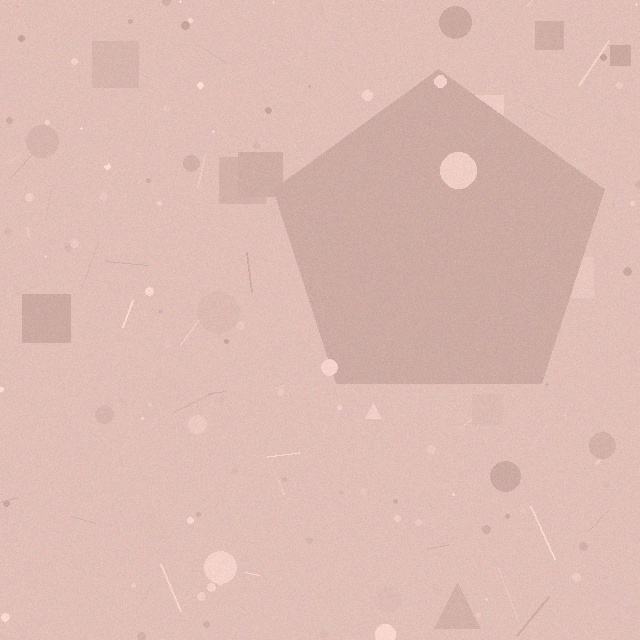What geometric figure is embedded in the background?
A pentagon is embedded in the background.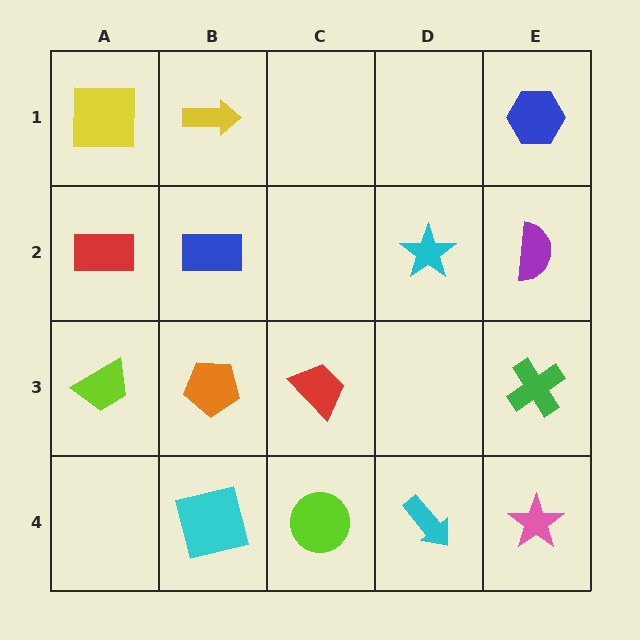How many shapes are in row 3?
4 shapes.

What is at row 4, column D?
A cyan arrow.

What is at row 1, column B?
A yellow arrow.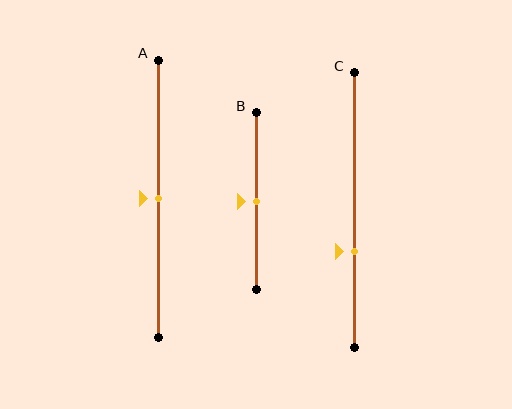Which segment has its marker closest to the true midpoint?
Segment A has its marker closest to the true midpoint.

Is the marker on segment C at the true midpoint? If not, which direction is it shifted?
No, the marker on segment C is shifted downward by about 15% of the segment length.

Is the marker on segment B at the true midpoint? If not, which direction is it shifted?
Yes, the marker on segment B is at the true midpoint.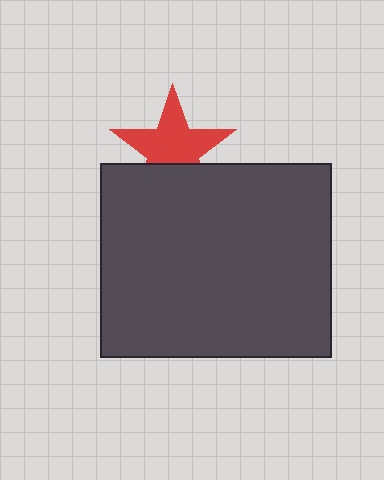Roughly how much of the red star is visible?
Most of it is visible (roughly 68%).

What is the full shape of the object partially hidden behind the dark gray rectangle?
The partially hidden object is a red star.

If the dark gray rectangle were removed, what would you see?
You would see the complete red star.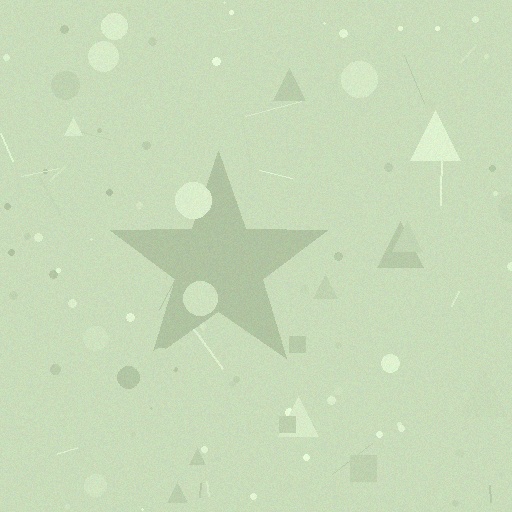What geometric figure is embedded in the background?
A star is embedded in the background.